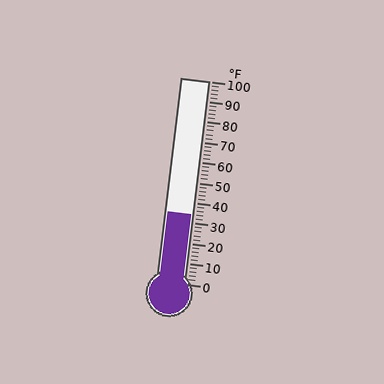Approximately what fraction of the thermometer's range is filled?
The thermometer is filled to approximately 35% of its range.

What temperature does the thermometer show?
The thermometer shows approximately 34°F.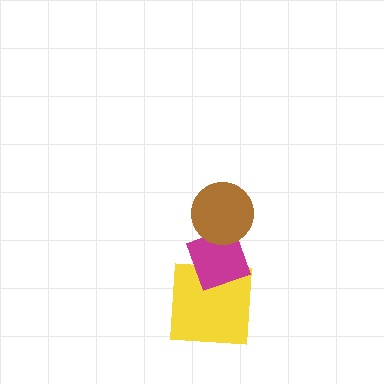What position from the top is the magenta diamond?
The magenta diamond is 2nd from the top.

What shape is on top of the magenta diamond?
The brown circle is on top of the magenta diamond.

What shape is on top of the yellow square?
The magenta diamond is on top of the yellow square.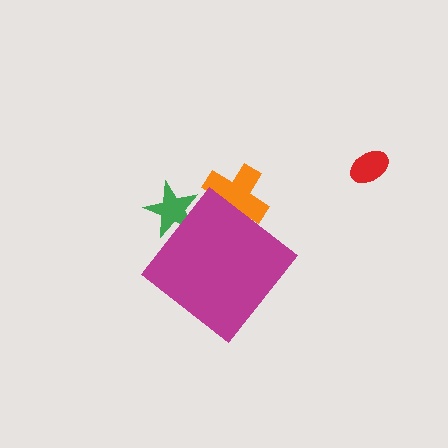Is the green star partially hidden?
Yes, the green star is partially hidden behind the magenta diamond.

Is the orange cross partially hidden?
Yes, the orange cross is partially hidden behind the magenta diamond.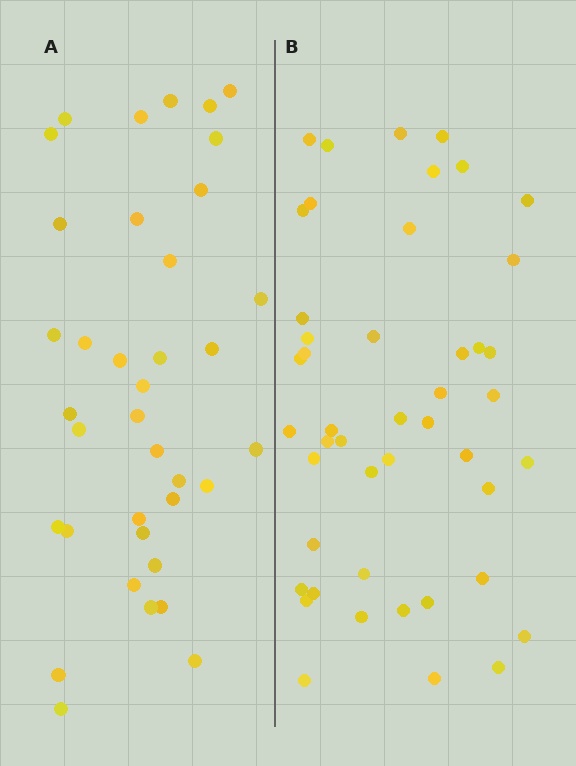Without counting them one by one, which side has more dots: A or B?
Region B (the right region) has more dots.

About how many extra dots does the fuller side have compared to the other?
Region B has roughly 8 or so more dots than region A.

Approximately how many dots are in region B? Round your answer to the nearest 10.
About 50 dots. (The exact count is 46, which rounds to 50.)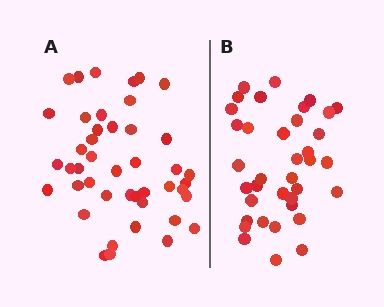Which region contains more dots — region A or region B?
Region A (the left region) has more dots.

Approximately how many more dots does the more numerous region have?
Region A has roughly 8 or so more dots than region B.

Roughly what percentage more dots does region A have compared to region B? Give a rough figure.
About 20% more.